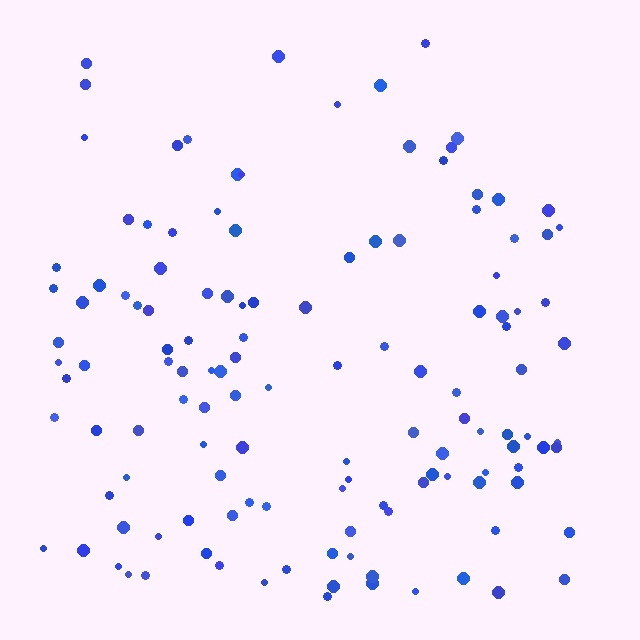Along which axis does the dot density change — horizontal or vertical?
Vertical.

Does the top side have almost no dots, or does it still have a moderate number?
Still a moderate number, just noticeably fewer than the bottom.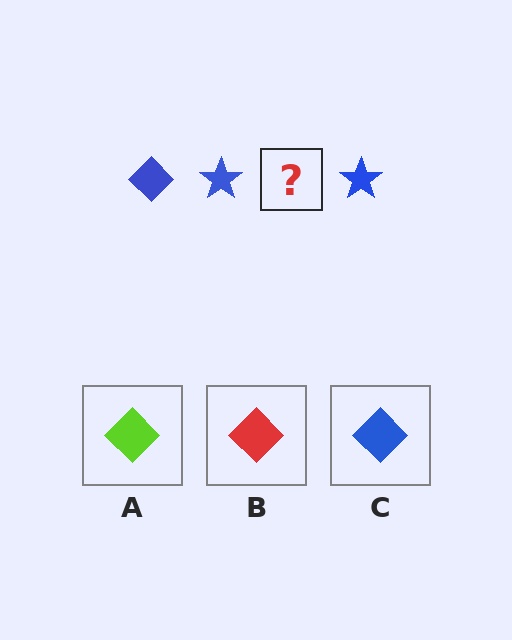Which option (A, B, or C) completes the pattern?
C.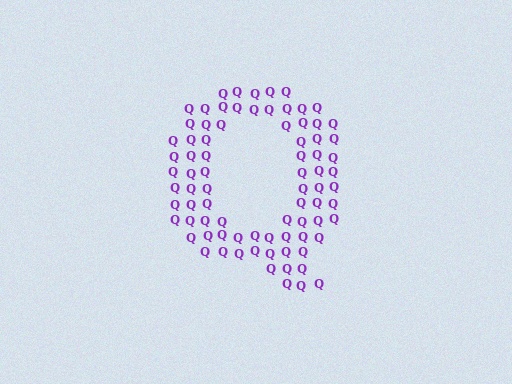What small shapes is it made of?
It is made of small letter Q's.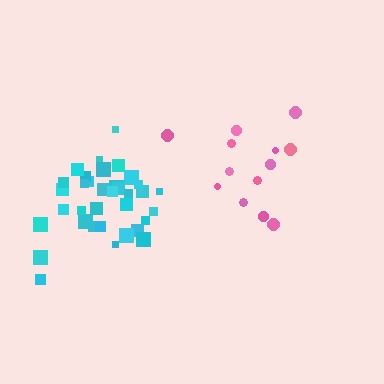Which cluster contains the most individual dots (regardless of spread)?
Cyan (35).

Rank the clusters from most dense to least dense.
cyan, pink.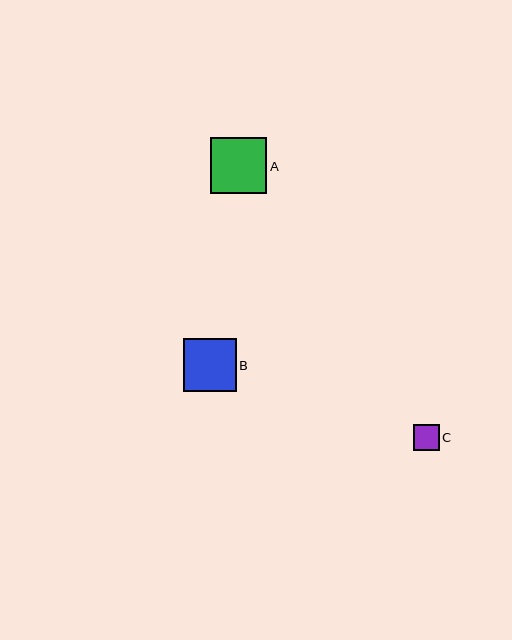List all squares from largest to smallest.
From largest to smallest: A, B, C.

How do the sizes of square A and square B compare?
Square A and square B are approximately the same size.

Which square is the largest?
Square A is the largest with a size of approximately 56 pixels.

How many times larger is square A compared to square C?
Square A is approximately 2.2 times the size of square C.